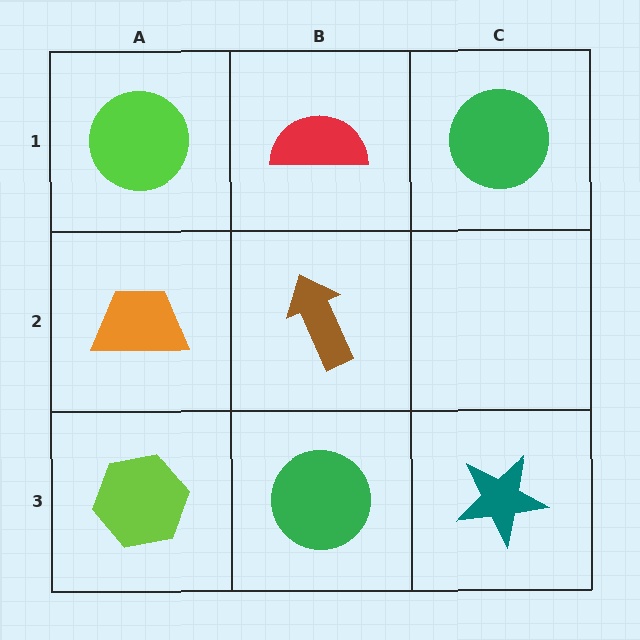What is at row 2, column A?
An orange trapezoid.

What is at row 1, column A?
A lime circle.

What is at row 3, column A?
A lime hexagon.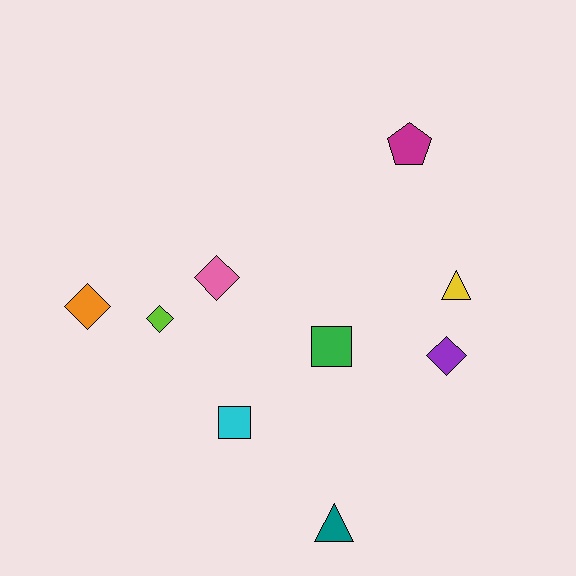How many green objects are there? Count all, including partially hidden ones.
There is 1 green object.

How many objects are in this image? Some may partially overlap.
There are 9 objects.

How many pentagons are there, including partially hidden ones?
There is 1 pentagon.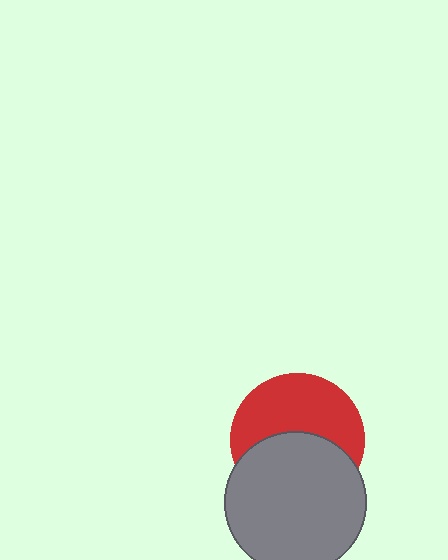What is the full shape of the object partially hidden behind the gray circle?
The partially hidden object is a red circle.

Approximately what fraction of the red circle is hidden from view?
Roughly 47% of the red circle is hidden behind the gray circle.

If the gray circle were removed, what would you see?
You would see the complete red circle.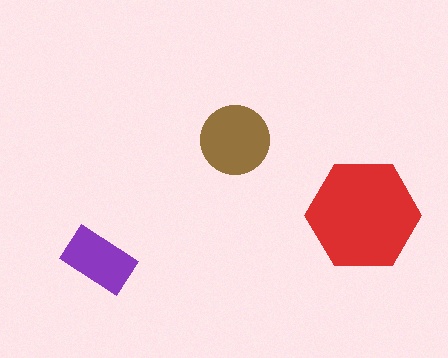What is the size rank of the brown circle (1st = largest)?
2nd.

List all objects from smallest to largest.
The purple rectangle, the brown circle, the red hexagon.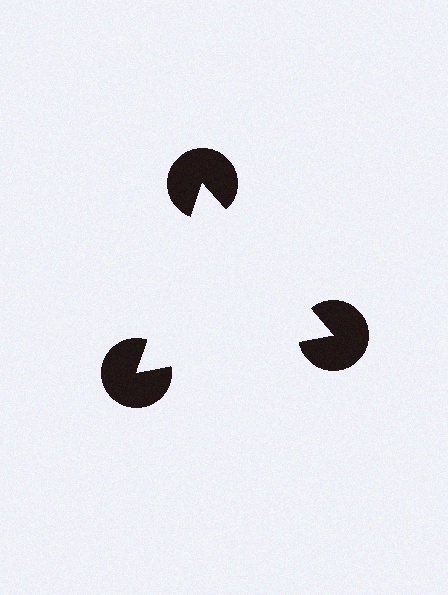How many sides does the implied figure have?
3 sides.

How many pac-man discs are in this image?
There are 3 — one at each vertex of the illusory triangle.